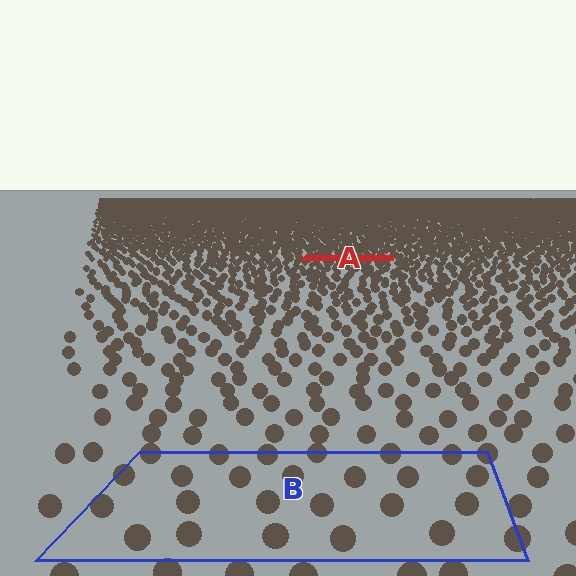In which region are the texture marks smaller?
The texture marks are smaller in region A, because it is farther away.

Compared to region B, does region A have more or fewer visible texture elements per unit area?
Region A has more texture elements per unit area — they are packed more densely because it is farther away.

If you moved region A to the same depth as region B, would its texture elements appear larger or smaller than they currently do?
They would appear larger. At a closer depth, the same texture elements are projected at a bigger on-screen size.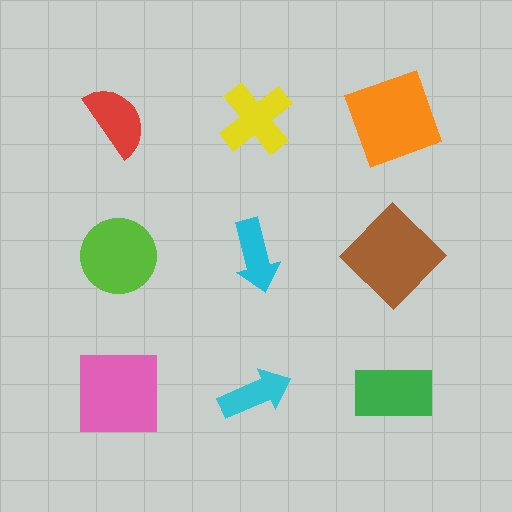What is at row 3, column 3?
A green rectangle.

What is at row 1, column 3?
An orange square.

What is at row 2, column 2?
A cyan arrow.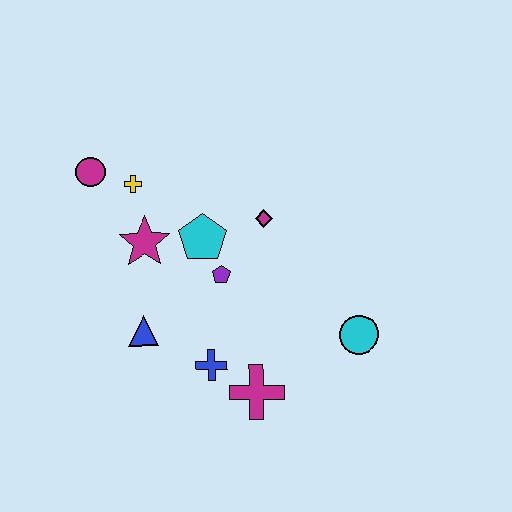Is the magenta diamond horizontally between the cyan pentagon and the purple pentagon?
No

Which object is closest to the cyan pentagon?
The purple pentagon is closest to the cyan pentagon.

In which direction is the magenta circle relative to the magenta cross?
The magenta circle is above the magenta cross.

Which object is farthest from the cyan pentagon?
The cyan circle is farthest from the cyan pentagon.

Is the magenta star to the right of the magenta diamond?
No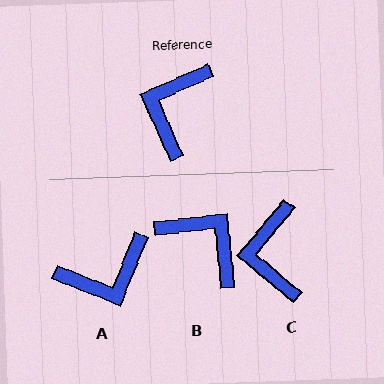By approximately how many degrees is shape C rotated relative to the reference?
Approximately 26 degrees counter-clockwise.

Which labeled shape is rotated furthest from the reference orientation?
A, about 134 degrees away.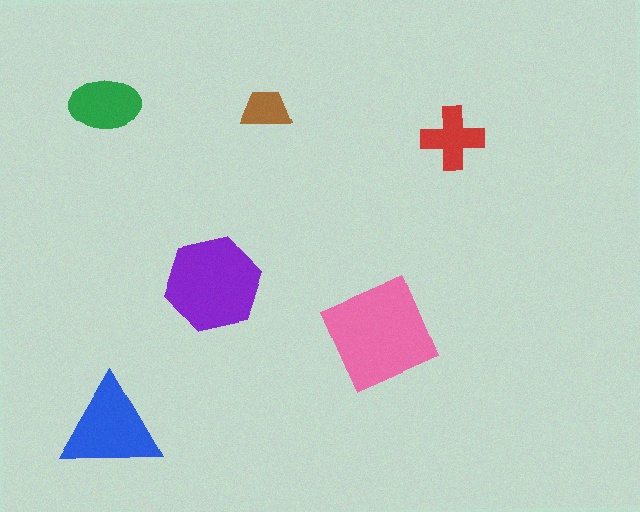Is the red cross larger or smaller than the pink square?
Smaller.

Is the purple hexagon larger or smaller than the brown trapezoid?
Larger.